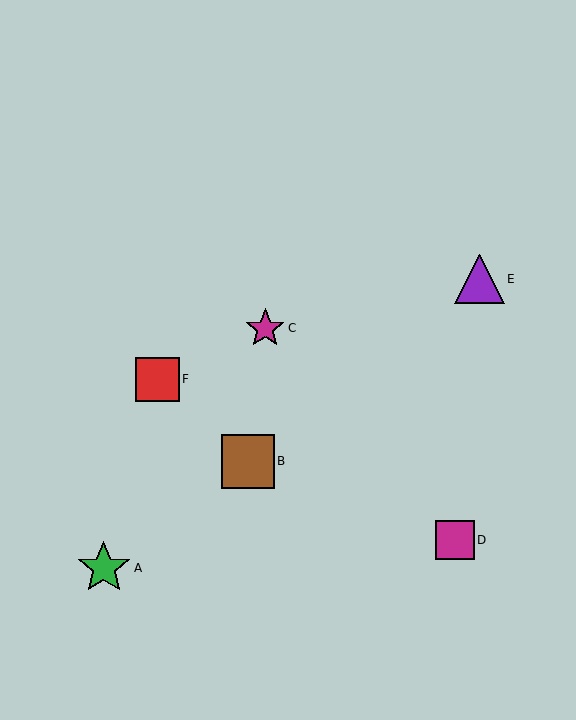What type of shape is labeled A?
Shape A is a green star.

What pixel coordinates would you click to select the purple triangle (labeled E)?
Click at (479, 279) to select the purple triangle E.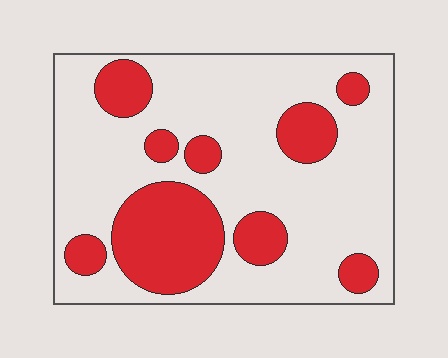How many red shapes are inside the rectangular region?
9.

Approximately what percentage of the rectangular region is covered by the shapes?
Approximately 30%.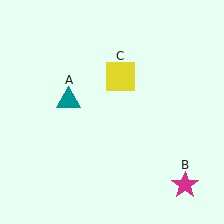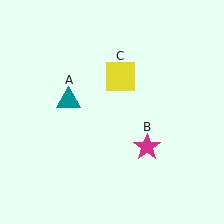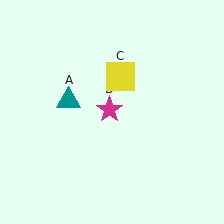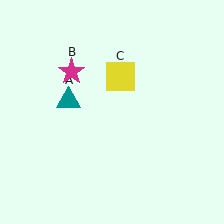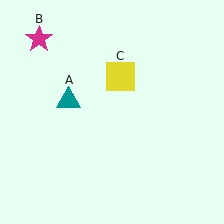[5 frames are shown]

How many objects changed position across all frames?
1 object changed position: magenta star (object B).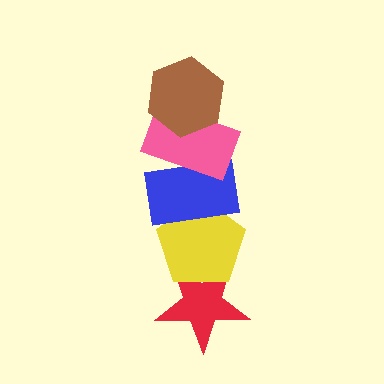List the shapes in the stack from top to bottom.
From top to bottom: the brown hexagon, the pink rectangle, the blue rectangle, the yellow pentagon, the red star.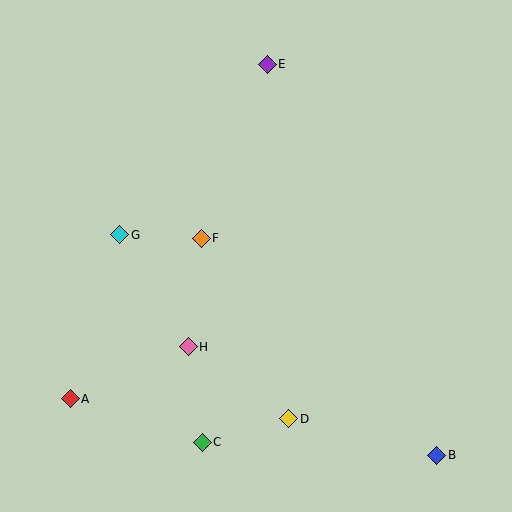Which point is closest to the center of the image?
Point F at (201, 238) is closest to the center.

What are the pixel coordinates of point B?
Point B is at (437, 455).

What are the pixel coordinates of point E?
Point E is at (267, 64).